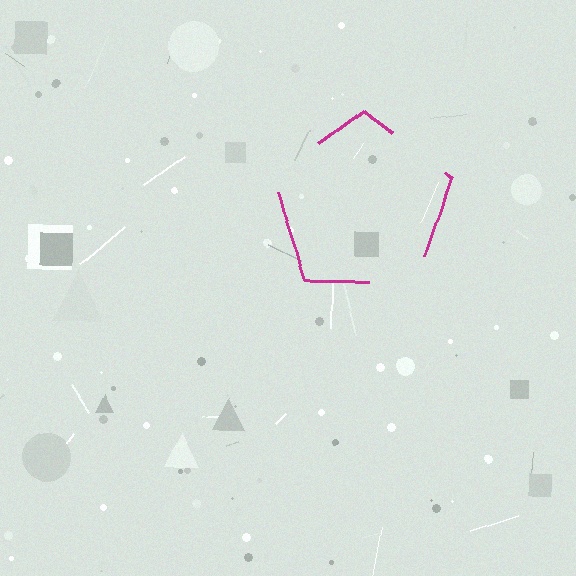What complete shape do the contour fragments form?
The contour fragments form a pentagon.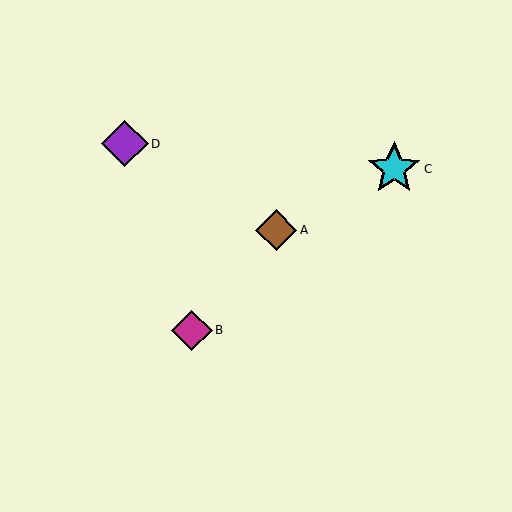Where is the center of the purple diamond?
The center of the purple diamond is at (125, 144).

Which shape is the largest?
The cyan star (labeled C) is the largest.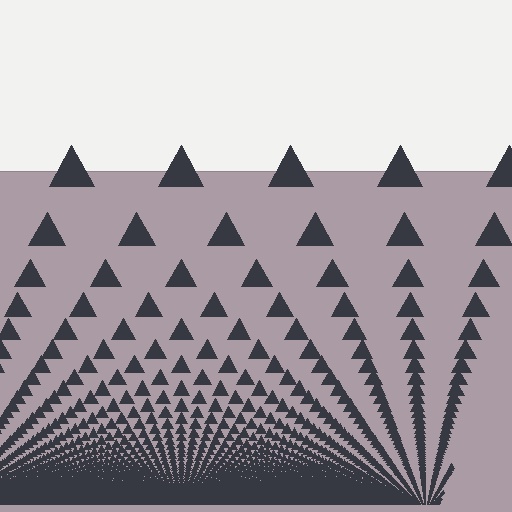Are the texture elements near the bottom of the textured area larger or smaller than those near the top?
Smaller. The gradient is inverted — elements near the bottom are smaller and denser.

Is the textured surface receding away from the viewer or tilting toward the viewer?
The surface appears to tilt toward the viewer. Texture elements get larger and sparser toward the top.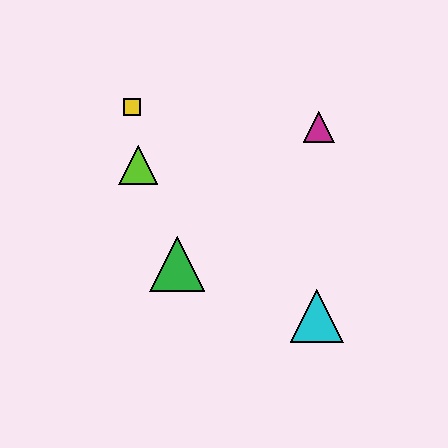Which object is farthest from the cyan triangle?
The yellow square is farthest from the cyan triangle.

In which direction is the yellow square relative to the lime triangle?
The yellow square is above the lime triangle.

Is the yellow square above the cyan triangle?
Yes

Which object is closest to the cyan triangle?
The green triangle is closest to the cyan triangle.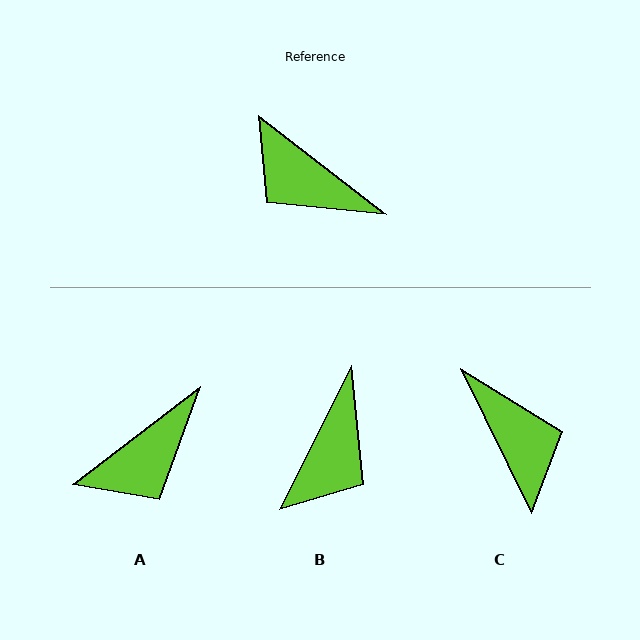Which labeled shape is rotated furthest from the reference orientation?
C, about 154 degrees away.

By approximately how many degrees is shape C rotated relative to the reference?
Approximately 154 degrees counter-clockwise.